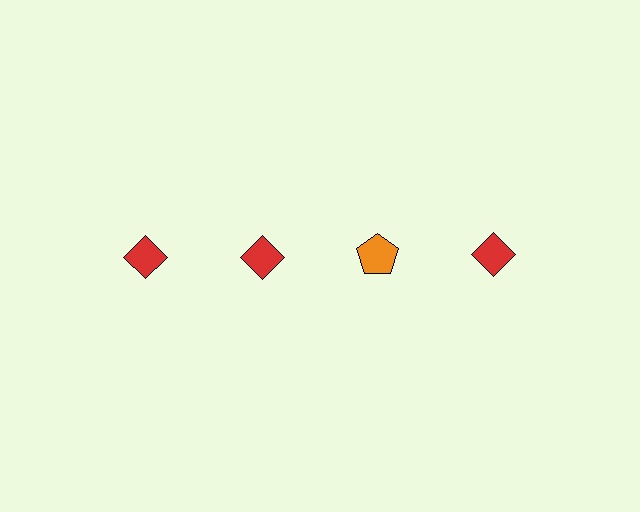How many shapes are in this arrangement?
There are 4 shapes arranged in a grid pattern.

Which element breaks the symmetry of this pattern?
The orange pentagon in the top row, center column breaks the symmetry. All other shapes are red diamonds.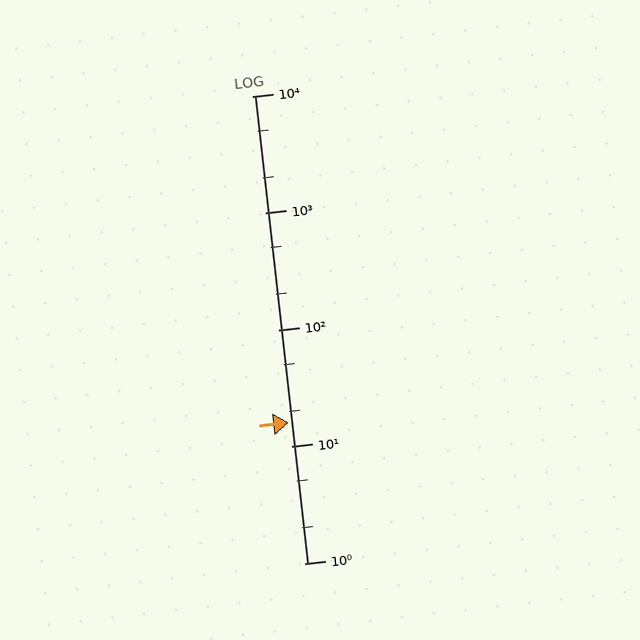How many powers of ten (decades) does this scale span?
The scale spans 4 decades, from 1 to 10000.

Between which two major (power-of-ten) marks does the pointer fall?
The pointer is between 10 and 100.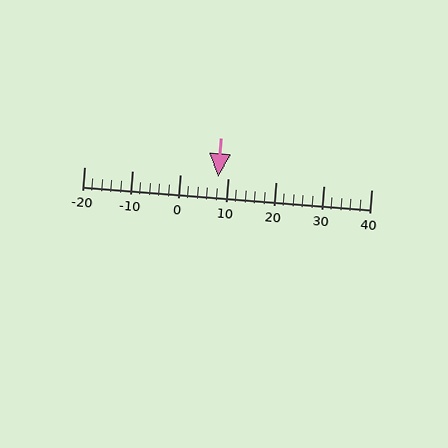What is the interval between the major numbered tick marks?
The major tick marks are spaced 10 units apart.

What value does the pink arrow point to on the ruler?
The pink arrow points to approximately 8.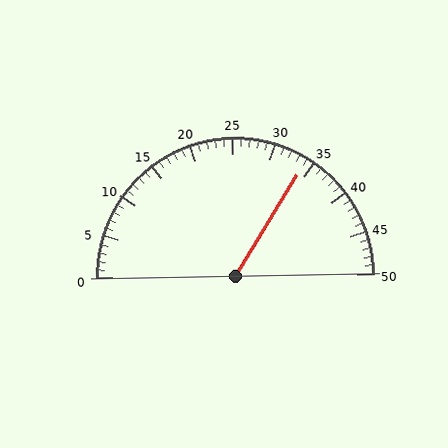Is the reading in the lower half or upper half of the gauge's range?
The reading is in the upper half of the range (0 to 50).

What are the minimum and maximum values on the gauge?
The gauge ranges from 0 to 50.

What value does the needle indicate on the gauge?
The needle indicates approximately 34.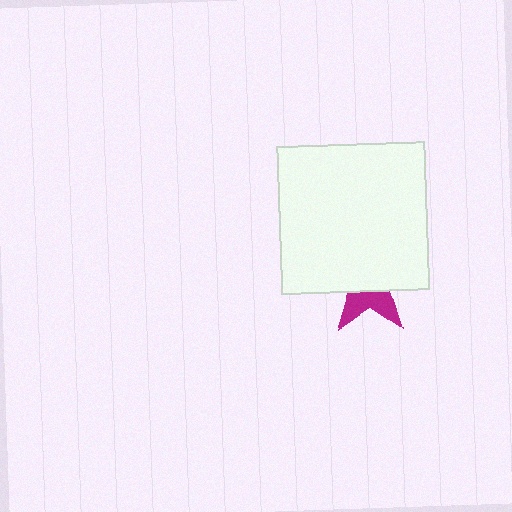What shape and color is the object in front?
The object in front is a white square.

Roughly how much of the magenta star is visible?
A small part of it is visible (roughly 37%).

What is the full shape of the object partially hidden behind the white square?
The partially hidden object is a magenta star.